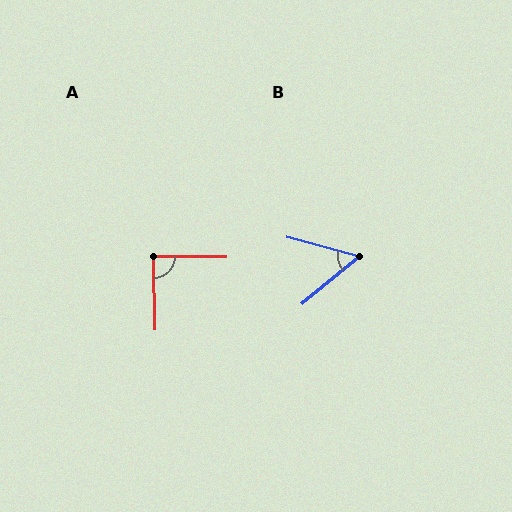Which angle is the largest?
A, at approximately 89 degrees.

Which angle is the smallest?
B, at approximately 54 degrees.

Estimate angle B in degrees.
Approximately 54 degrees.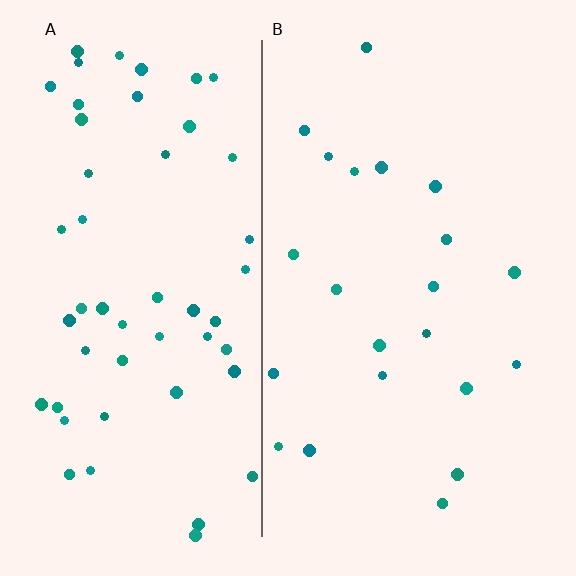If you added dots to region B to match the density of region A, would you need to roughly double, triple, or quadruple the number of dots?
Approximately double.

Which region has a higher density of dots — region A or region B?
A (the left).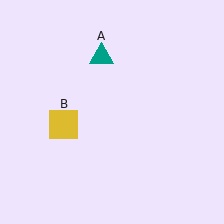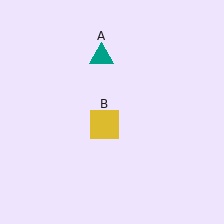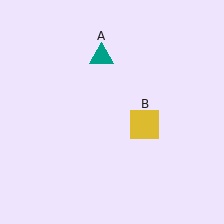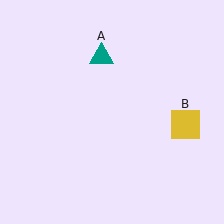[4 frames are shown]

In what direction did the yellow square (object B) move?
The yellow square (object B) moved right.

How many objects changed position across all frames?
1 object changed position: yellow square (object B).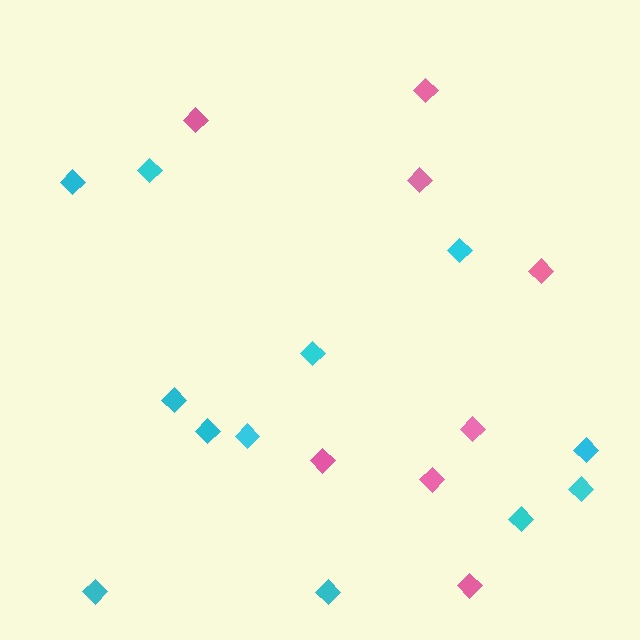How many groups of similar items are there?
There are 2 groups: one group of cyan diamonds (12) and one group of pink diamonds (8).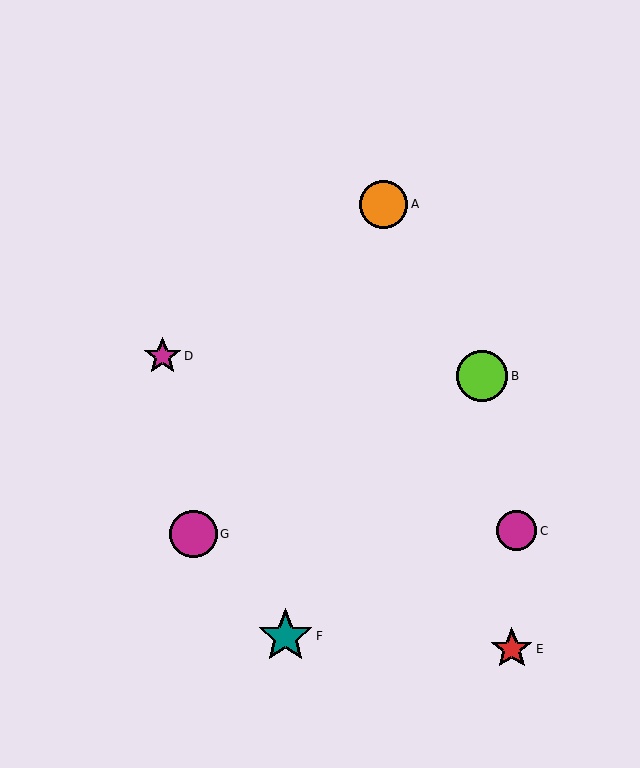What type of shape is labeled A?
Shape A is an orange circle.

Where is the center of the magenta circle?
The center of the magenta circle is at (194, 534).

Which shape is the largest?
The teal star (labeled F) is the largest.